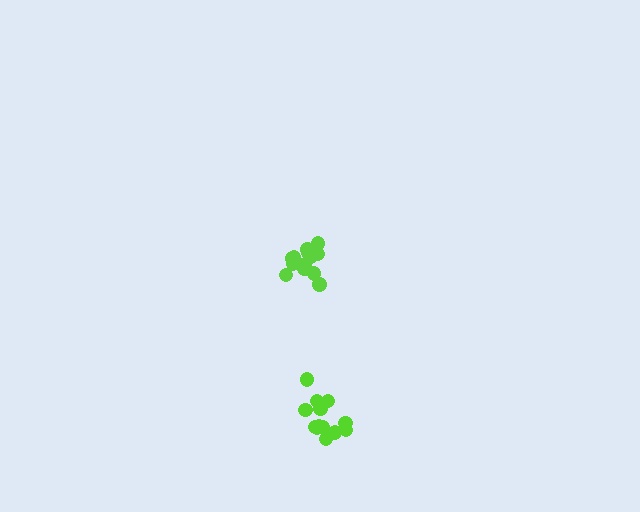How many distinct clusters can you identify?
There are 2 distinct clusters.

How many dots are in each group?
Group 1: 14 dots, Group 2: 13 dots (27 total).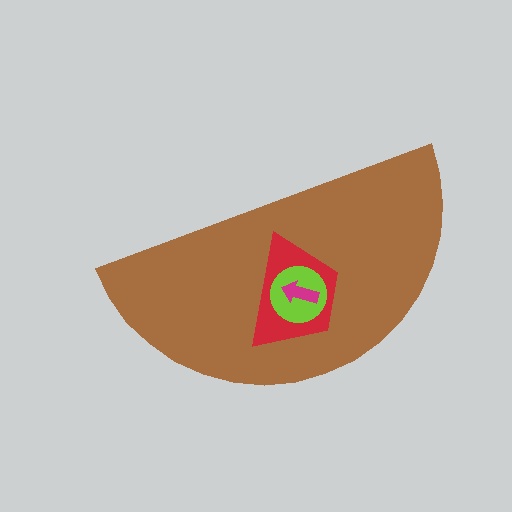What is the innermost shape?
The magenta arrow.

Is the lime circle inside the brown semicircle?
Yes.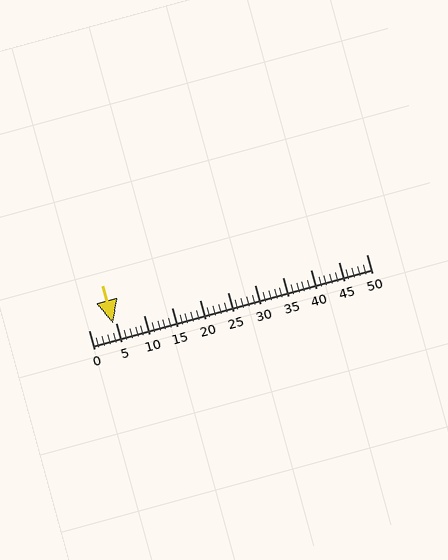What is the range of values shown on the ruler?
The ruler shows values from 0 to 50.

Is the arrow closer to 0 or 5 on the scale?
The arrow is closer to 5.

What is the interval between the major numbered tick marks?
The major tick marks are spaced 5 units apart.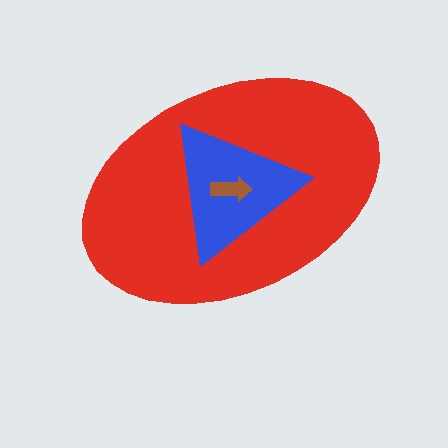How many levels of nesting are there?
3.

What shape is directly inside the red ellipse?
The blue triangle.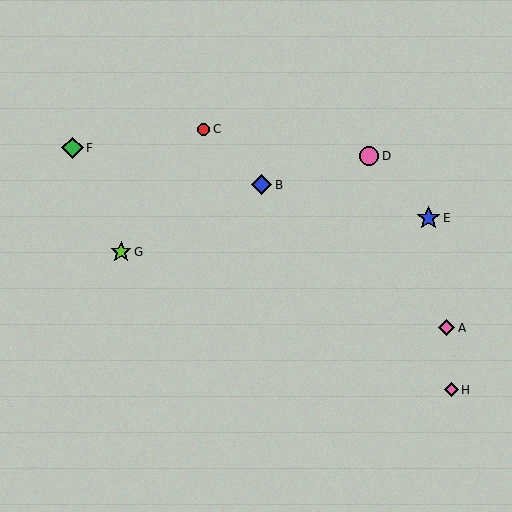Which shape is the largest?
The blue star (labeled E) is the largest.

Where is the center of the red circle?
The center of the red circle is at (203, 129).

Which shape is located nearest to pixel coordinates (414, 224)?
The blue star (labeled E) at (428, 218) is nearest to that location.